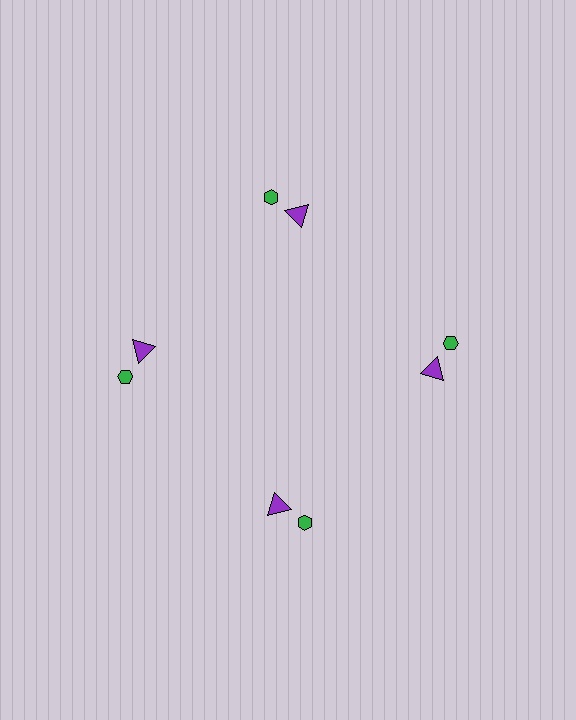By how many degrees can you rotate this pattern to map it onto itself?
The pattern maps onto itself every 90 degrees of rotation.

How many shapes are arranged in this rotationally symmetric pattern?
There are 8 shapes, arranged in 4 groups of 2.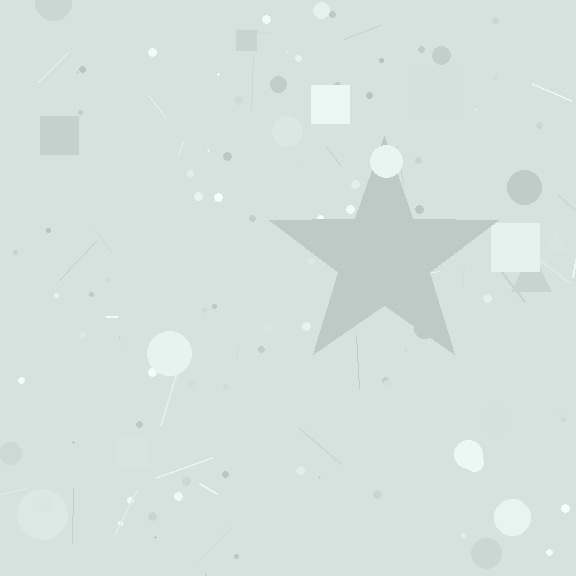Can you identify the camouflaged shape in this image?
The camouflaged shape is a star.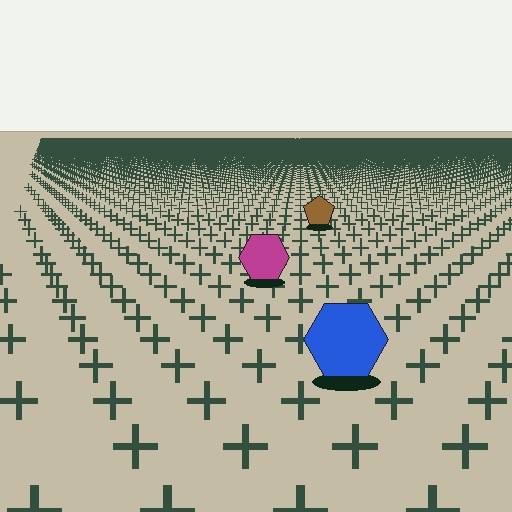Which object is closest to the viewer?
The blue hexagon is closest. The texture marks near it are larger and more spread out.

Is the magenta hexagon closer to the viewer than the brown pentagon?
Yes. The magenta hexagon is closer — you can tell from the texture gradient: the ground texture is coarser near it.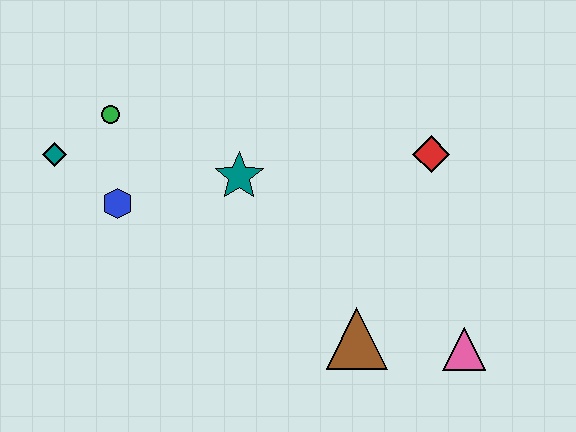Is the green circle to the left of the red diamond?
Yes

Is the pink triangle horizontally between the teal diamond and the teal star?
No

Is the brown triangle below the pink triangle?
No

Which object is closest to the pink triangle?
The brown triangle is closest to the pink triangle.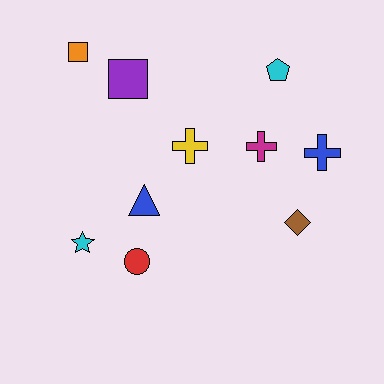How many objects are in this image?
There are 10 objects.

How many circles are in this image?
There is 1 circle.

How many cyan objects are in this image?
There are 2 cyan objects.